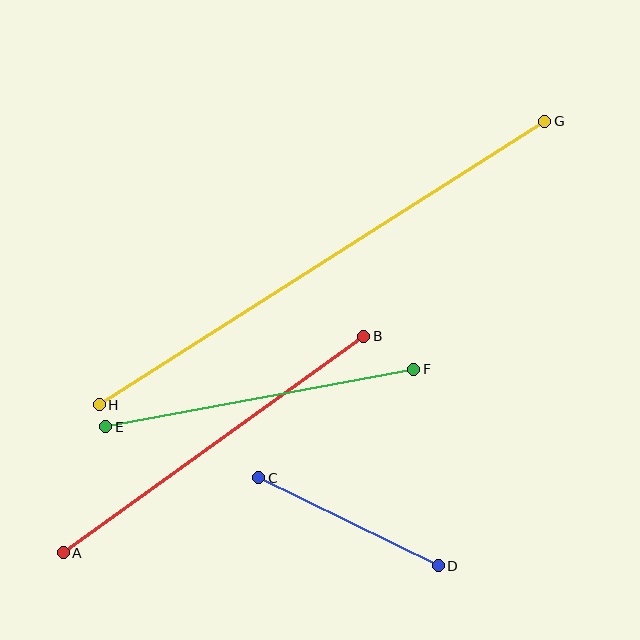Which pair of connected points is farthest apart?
Points G and H are farthest apart.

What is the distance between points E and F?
The distance is approximately 313 pixels.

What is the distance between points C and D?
The distance is approximately 200 pixels.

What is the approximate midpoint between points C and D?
The midpoint is at approximately (348, 522) pixels.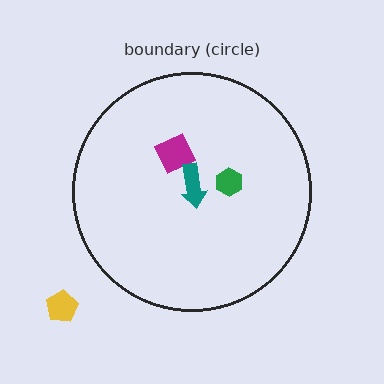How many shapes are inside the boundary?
3 inside, 1 outside.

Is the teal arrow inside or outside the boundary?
Inside.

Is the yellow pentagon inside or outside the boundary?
Outside.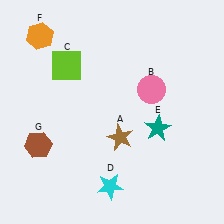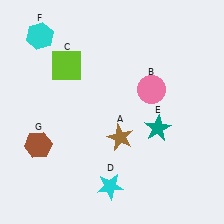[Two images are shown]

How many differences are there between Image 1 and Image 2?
There is 1 difference between the two images.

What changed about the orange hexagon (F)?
In Image 1, F is orange. In Image 2, it changed to cyan.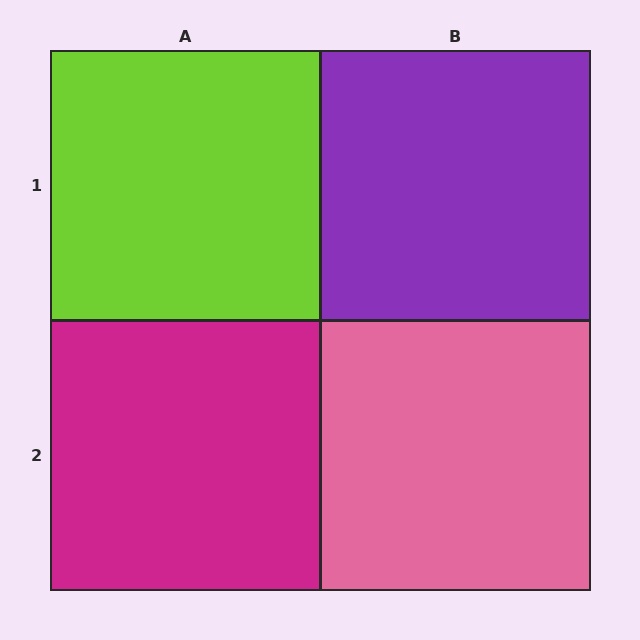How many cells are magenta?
1 cell is magenta.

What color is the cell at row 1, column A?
Lime.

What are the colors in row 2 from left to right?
Magenta, pink.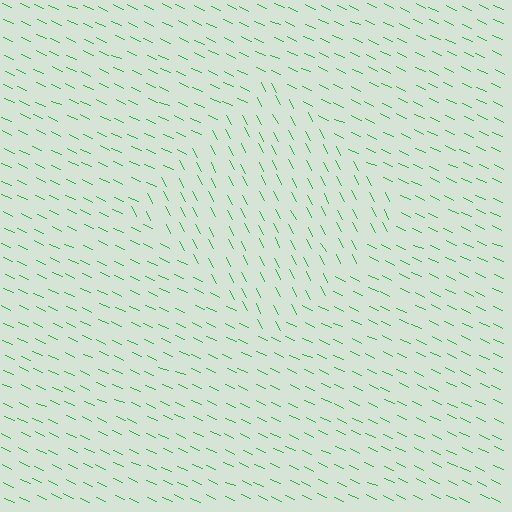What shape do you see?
I see a diamond.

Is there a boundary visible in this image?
Yes, there is a texture boundary formed by a change in line orientation.